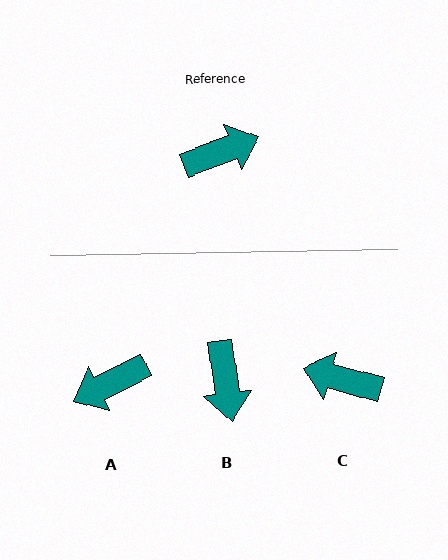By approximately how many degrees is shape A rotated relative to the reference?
Approximately 175 degrees clockwise.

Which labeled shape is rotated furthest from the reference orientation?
A, about 175 degrees away.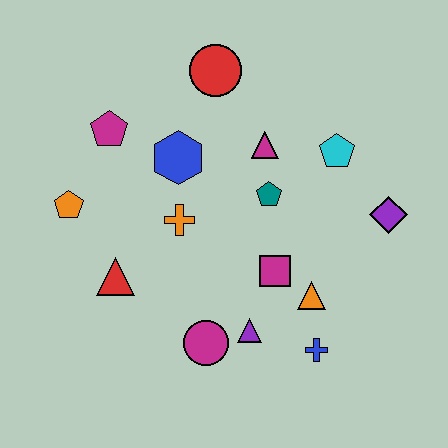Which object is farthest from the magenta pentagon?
The blue cross is farthest from the magenta pentagon.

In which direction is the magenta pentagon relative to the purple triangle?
The magenta pentagon is above the purple triangle.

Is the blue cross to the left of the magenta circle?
No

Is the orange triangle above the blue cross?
Yes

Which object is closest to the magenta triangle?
The teal pentagon is closest to the magenta triangle.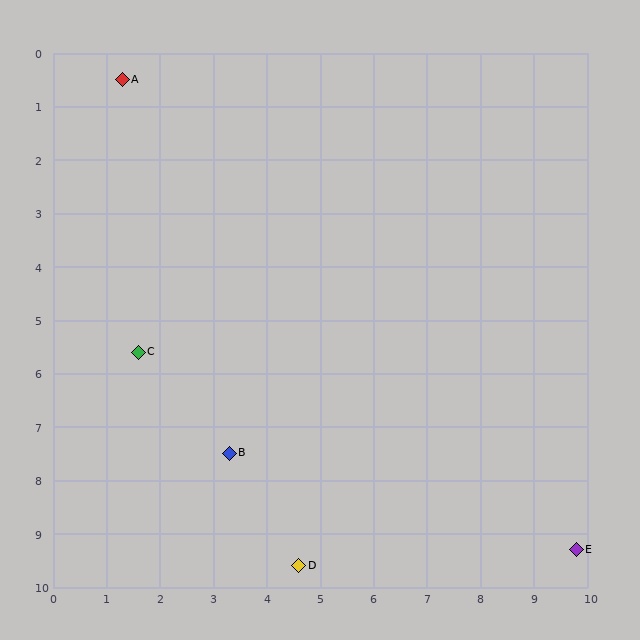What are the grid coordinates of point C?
Point C is at approximately (1.6, 5.6).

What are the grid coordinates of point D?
Point D is at approximately (4.6, 9.6).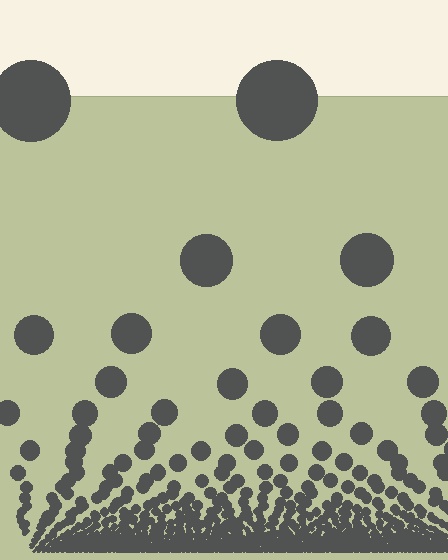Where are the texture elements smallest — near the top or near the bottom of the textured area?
Near the bottom.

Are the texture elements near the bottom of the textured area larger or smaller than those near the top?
Smaller. The gradient is inverted — elements near the bottom are smaller and denser.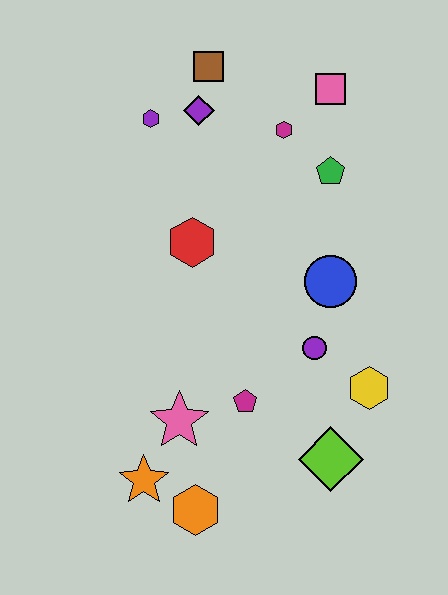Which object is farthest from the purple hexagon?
The orange hexagon is farthest from the purple hexagon.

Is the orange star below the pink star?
Yes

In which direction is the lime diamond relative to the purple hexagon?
The lime diamond is below the purple hexagon.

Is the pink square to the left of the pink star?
No